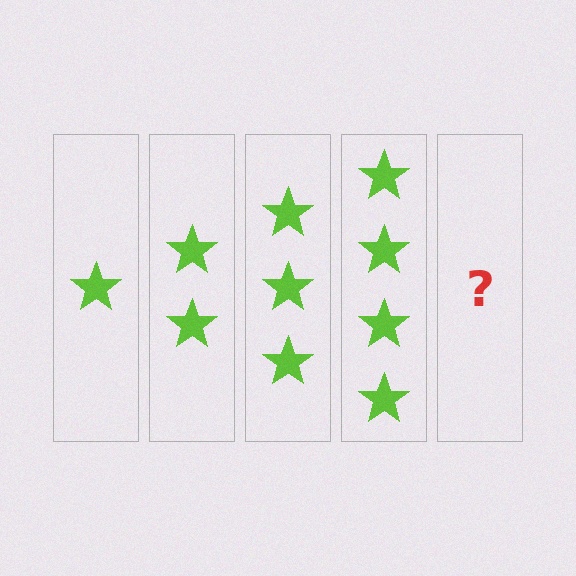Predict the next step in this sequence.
The next step is 5 stars.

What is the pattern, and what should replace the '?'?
The pattern is that each step adds one more star. The '?' should be 5 stars.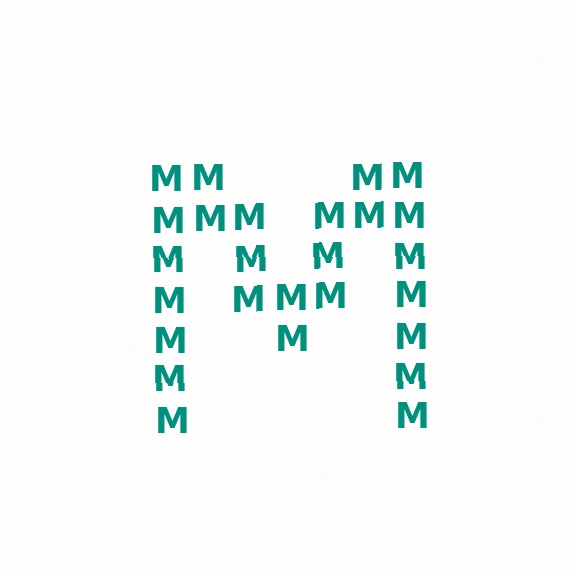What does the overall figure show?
The overall figure shows the letter M.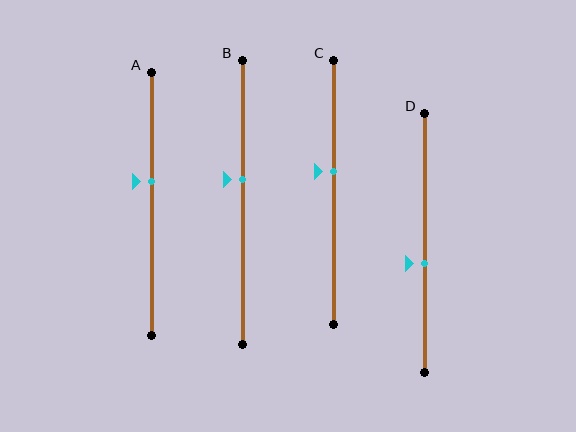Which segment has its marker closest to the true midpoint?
Segment B has its marker closest to the true midpoint.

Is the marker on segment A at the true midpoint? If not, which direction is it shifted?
No, the marker on segment A is shifted upward by about 9% of the segment length.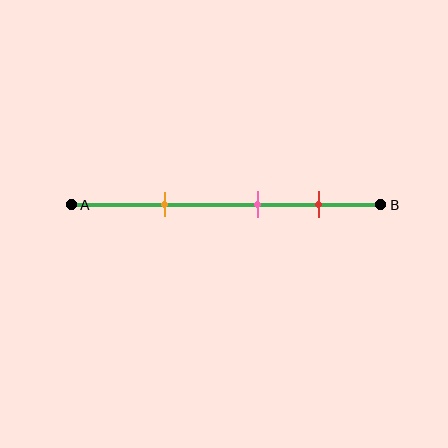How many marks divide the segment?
There are 3 marks dividing the segment.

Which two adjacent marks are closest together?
The pink and red marks are the closest adjacent pair.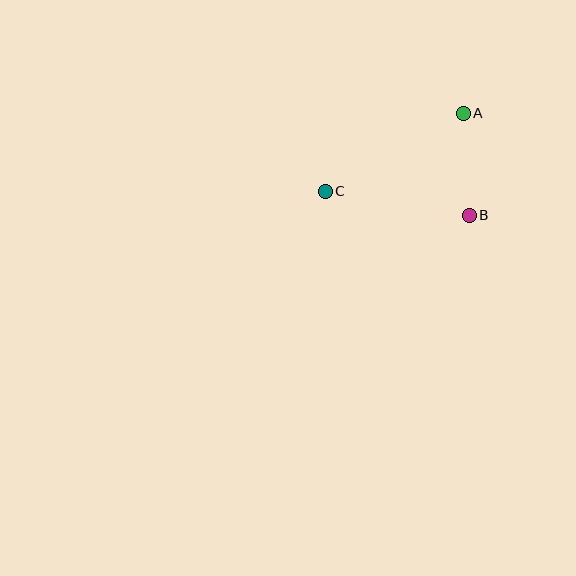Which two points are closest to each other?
Points A and B are closest to each other.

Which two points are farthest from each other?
Points A and C are farthest from each other.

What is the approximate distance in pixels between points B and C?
The distance between B and C is approximately 146 pixels.